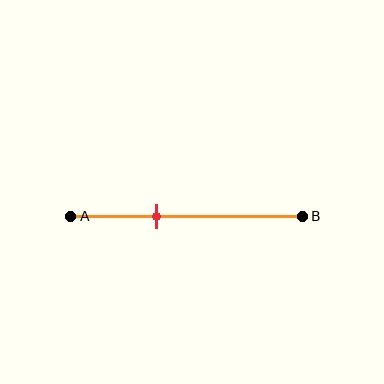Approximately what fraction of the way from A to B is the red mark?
The red mark is approximately 35% of the way from A to B.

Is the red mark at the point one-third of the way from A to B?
No, the mark is at about 35% from A, not at the 33% one-third point.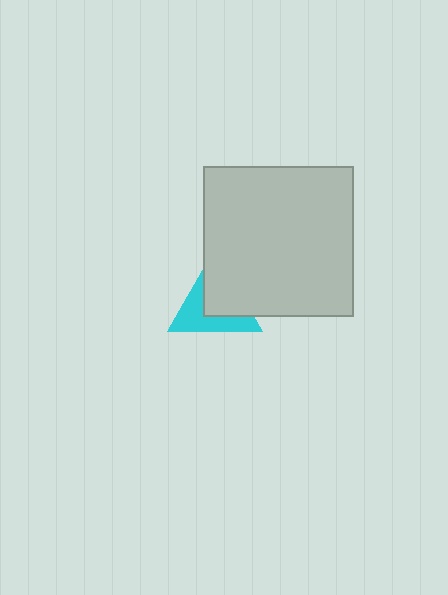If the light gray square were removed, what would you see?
You would see the complete cyan triangle.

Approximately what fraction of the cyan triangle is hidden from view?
Roughly 51% of the cyan triangle is hidden behind the light gray square.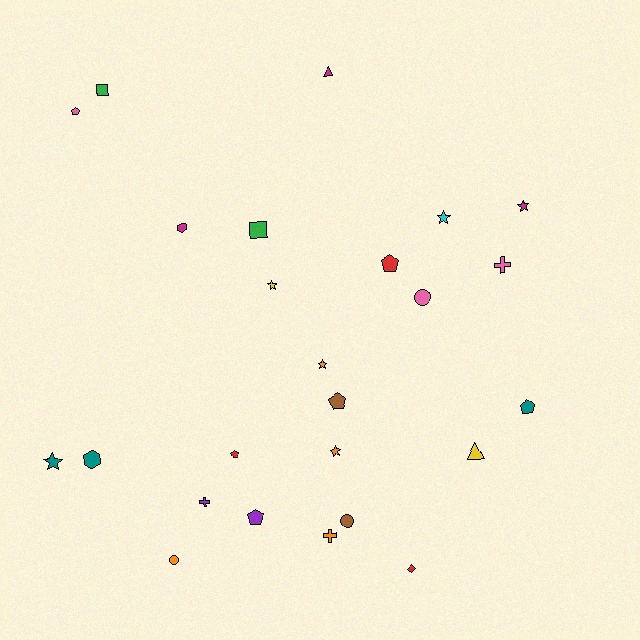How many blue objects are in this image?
There are no blue objects.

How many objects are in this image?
There are 25 objects.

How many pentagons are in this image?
There are 6 pentagons.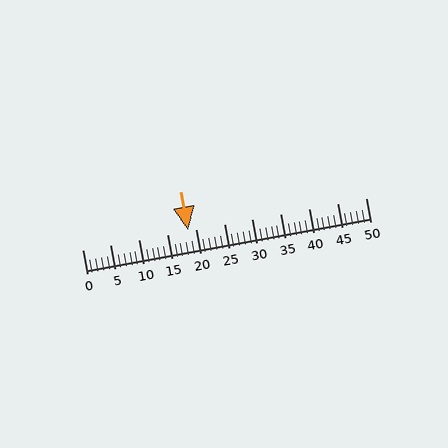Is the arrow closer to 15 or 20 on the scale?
The arrow is closer to 20.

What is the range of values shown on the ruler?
The ruler shows values from 0 to 50.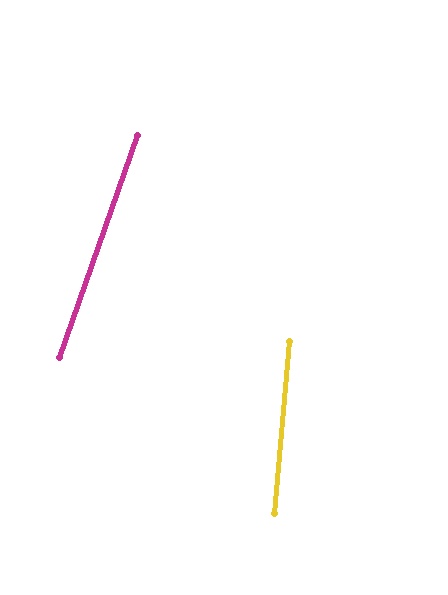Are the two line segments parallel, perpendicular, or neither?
Neither parallel nor perpendicular — they differ by about 14°.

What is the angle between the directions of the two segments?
Approximately 14 degrees.